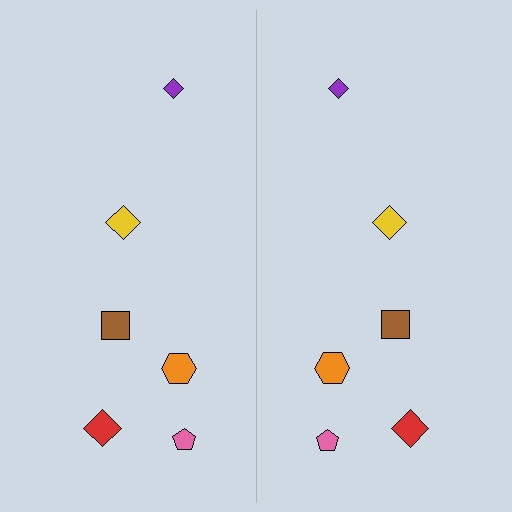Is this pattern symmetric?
Yes, this pattern has bilateral (reflection) symmetry.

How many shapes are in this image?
There are 12 shapes in this image.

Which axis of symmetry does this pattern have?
The pattern has a vertical axis of symmetry running through the center of the image.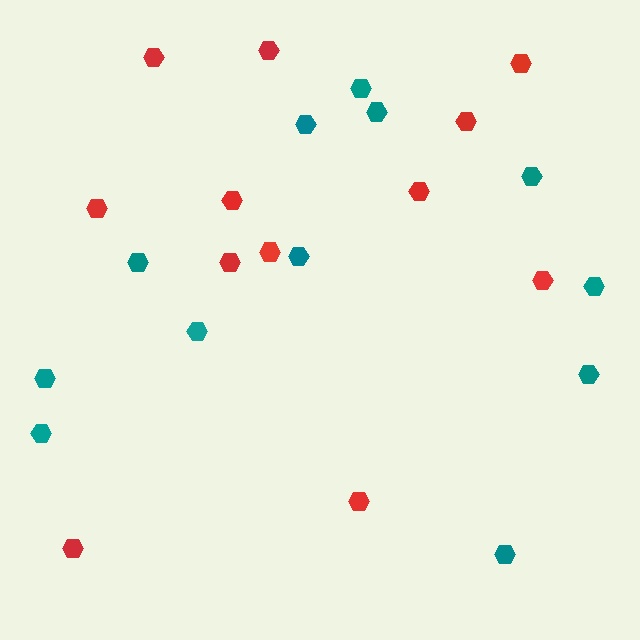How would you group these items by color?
There are 2 groups: one group of red hexagons (12) and one group of teal hexagons (12).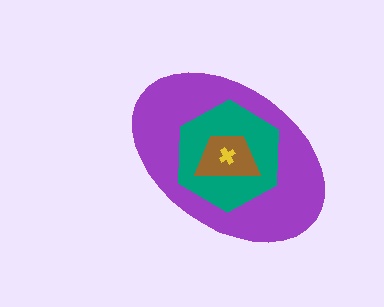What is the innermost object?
The yellow cross.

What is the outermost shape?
The purple ellipse.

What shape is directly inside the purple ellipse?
The teal hexagon.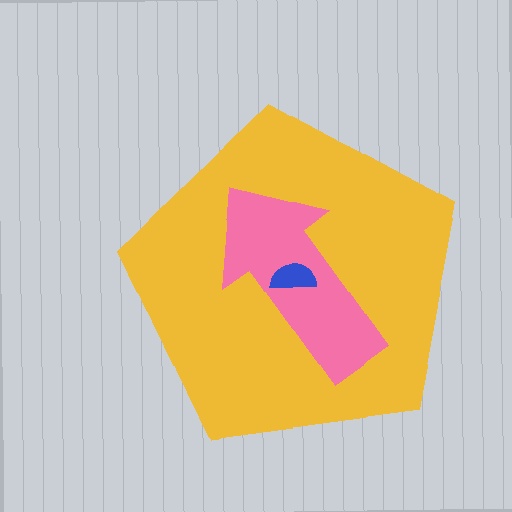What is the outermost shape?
The yellow pentagon.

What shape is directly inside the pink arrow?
The blue semicircle.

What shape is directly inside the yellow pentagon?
The pink arrow.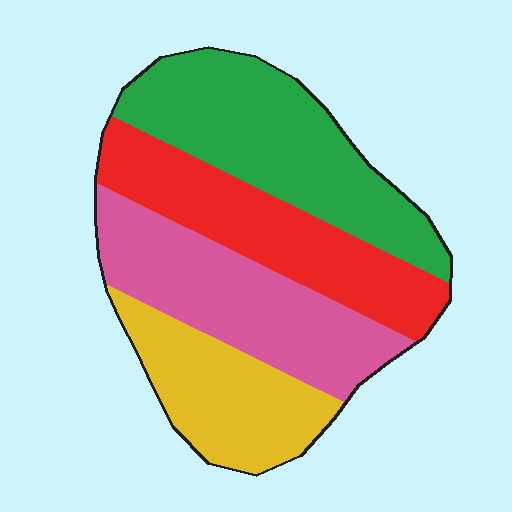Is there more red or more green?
Green.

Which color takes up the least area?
Yellow, at roughly 20%.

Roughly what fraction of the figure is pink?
Pink takes up about one quarter (1/4) of the figure.